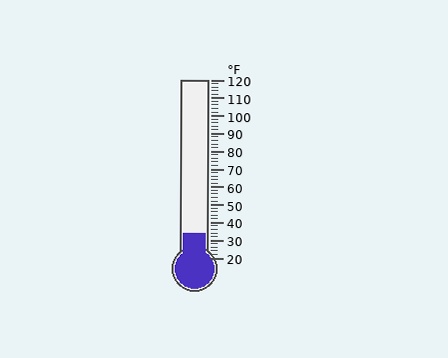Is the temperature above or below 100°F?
The temperature is below 100°F.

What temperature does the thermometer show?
The thermometer shows approximately 34°F.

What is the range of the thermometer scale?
The thermometer scale ranges from 20°F to 120°F.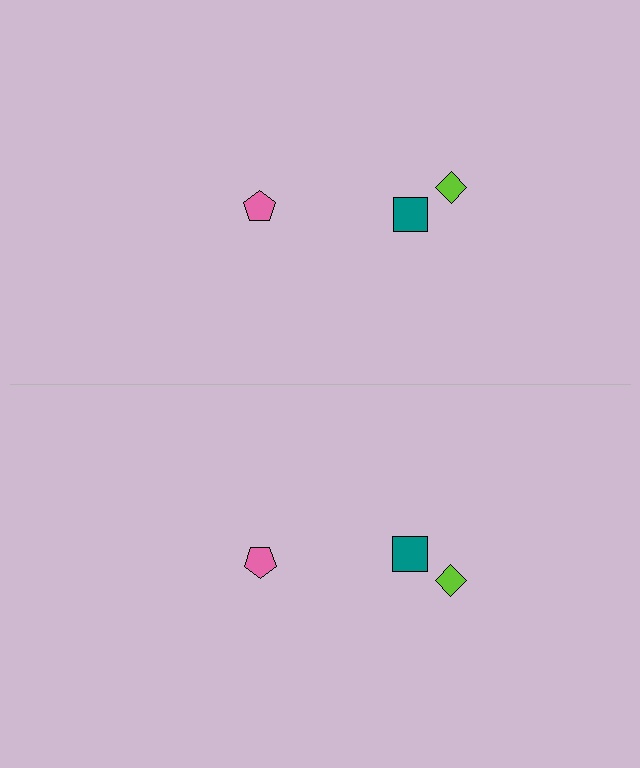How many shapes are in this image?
There are 6 shapes in this image.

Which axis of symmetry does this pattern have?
The pattern has a horizontal axis of symmetry running through the center of the image.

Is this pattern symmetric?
Yes, this pattern has bilateral (reflection) symmetry.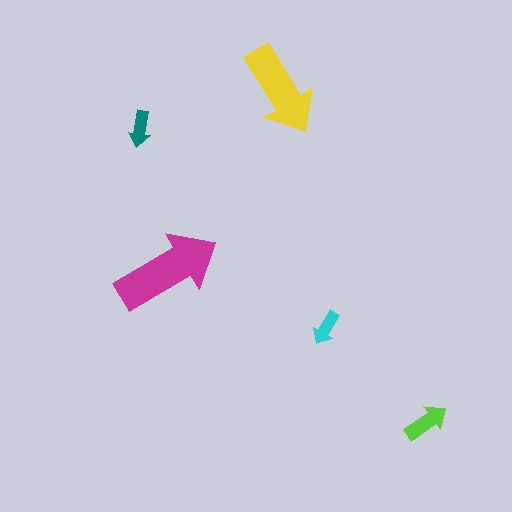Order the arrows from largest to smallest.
the magenta one, the yellow one, the lime one, the teal one, the cyan one.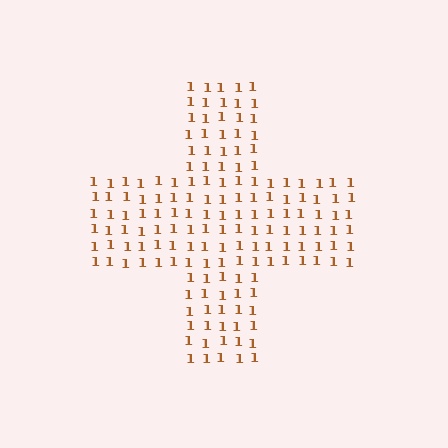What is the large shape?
The large shape is a cross.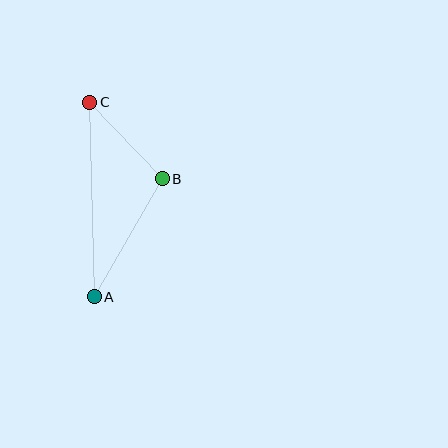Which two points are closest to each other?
Points B and C are closest to each other.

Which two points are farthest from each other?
Points A and C are farthest from each other.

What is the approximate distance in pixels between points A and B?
The distance between A and B is approximately 136 pixels.